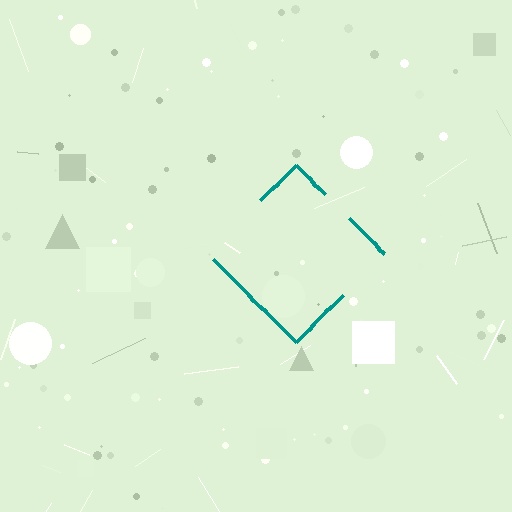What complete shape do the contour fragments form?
The contour fragments form a diamond.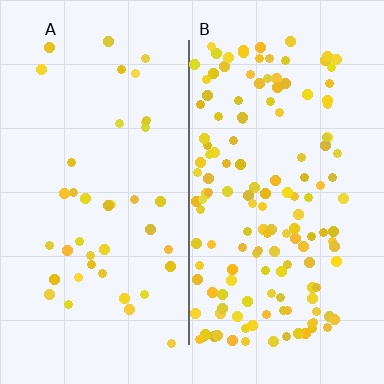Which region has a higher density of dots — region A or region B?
B (the right).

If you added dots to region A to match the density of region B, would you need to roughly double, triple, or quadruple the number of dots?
Approximately quadruple.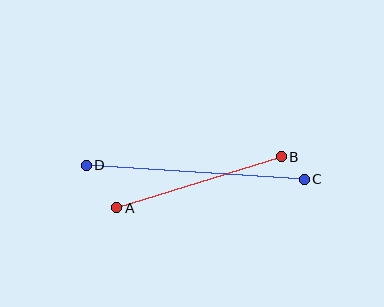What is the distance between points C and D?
The distance is approximately 219 pixels.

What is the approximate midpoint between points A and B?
The midpoint is at approximately (199, 182) pixels.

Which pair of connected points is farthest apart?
Points C and D are farthest apart.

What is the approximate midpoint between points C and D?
The midpoint is at approximately (195, 172) pixels.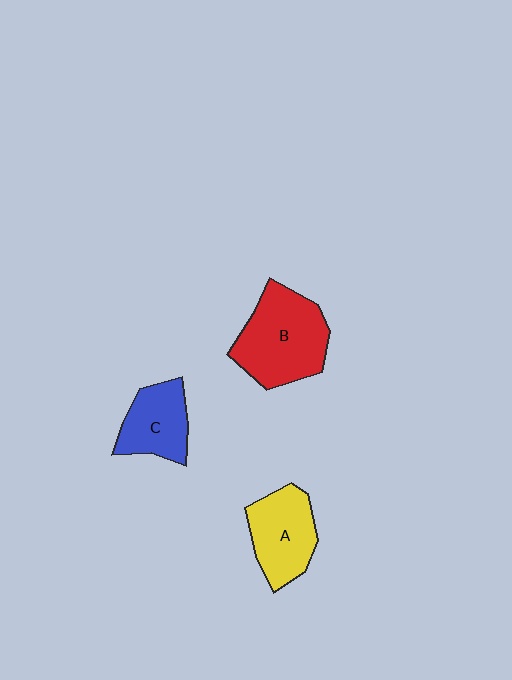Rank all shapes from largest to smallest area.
From largest to smallest: B (red), A (yellow), C (blue).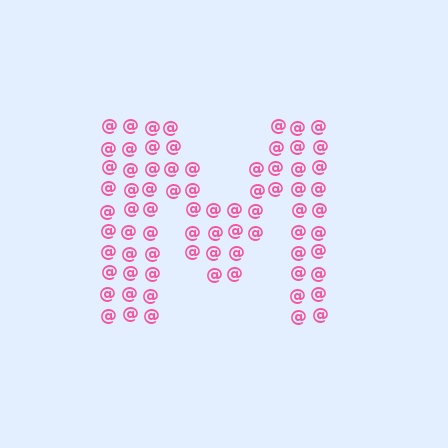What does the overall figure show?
The overall figure shows the letter M.